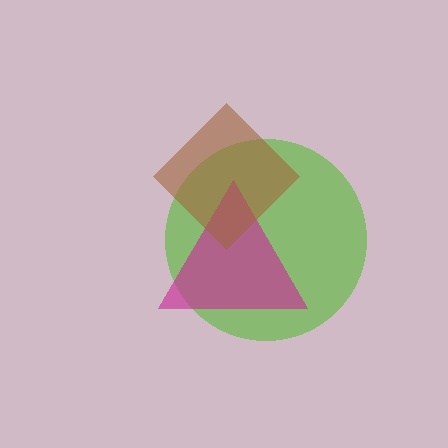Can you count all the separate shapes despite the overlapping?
Yes, there are 3 separate shapes.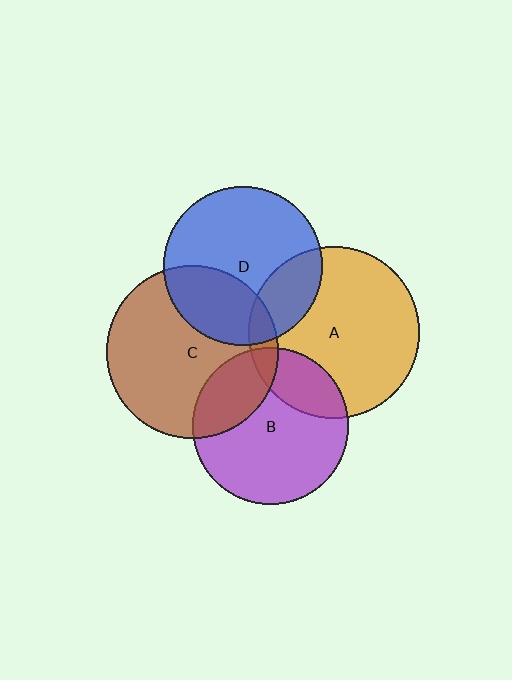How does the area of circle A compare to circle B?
Approximately 1.2 times.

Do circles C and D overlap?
Yes.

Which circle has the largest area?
Circle C (brown).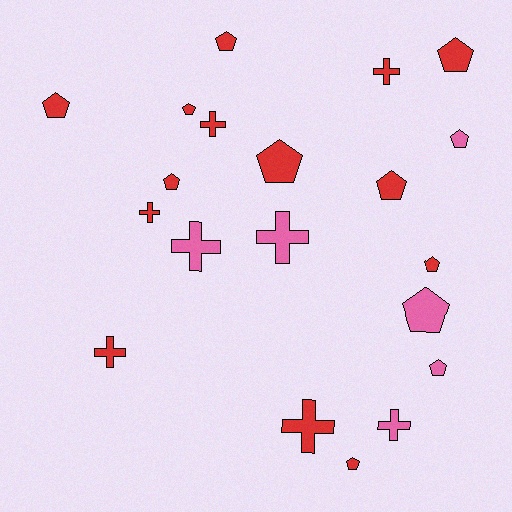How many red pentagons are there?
There are 9 red pentagons.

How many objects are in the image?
There are 20 objects.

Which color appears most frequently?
Red, with 14 objects.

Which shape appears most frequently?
Pentagon, with 12 objects.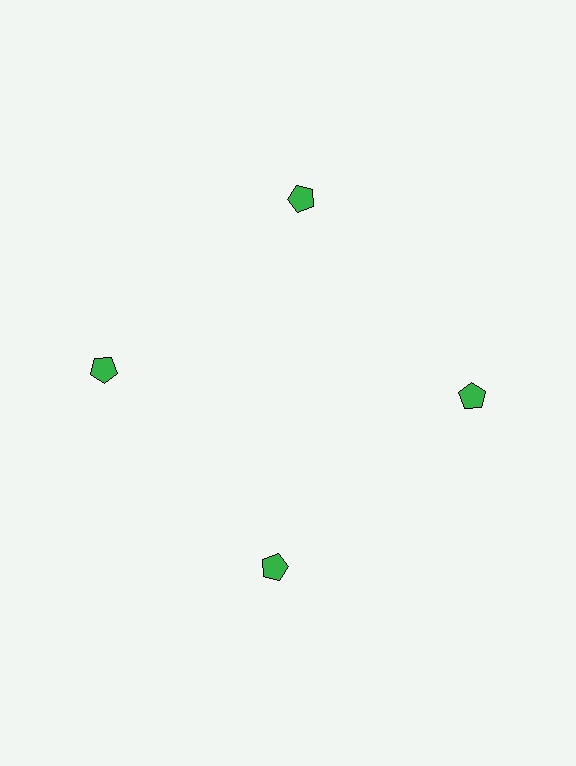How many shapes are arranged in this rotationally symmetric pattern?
There are 4 shapes, arranged in 4 groups of 1.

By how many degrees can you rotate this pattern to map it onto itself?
The pattern maps onto itself every 90 degrees of rotation.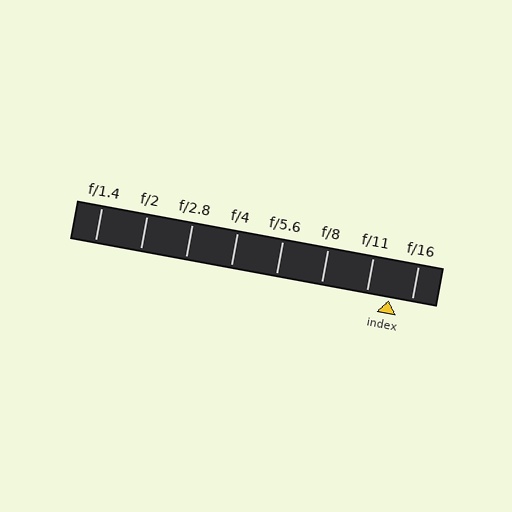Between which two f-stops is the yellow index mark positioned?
The index mark is between f/11 and f/16.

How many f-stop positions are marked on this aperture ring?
There are 8 f-stop positions marked.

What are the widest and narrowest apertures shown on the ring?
The widest aperture shown is f/1.4 and the narrowest is f/16.